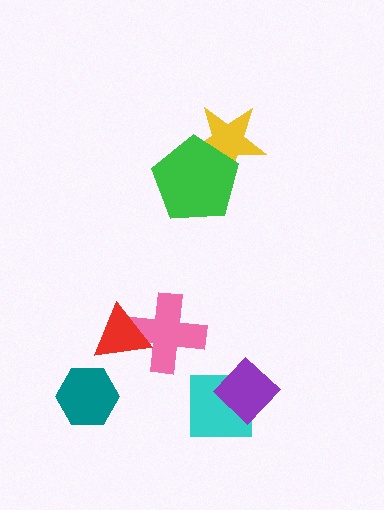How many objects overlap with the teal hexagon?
0 objects overlap with the teal hexagon.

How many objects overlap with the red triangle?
1 object overlaps with the red triangle.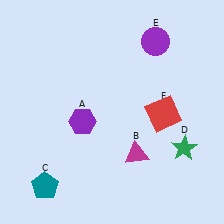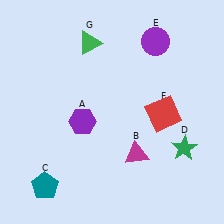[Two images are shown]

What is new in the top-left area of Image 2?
A green triangle (G) was added in the top-left area of Image 2.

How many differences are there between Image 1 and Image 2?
There is 1 difference between the two images.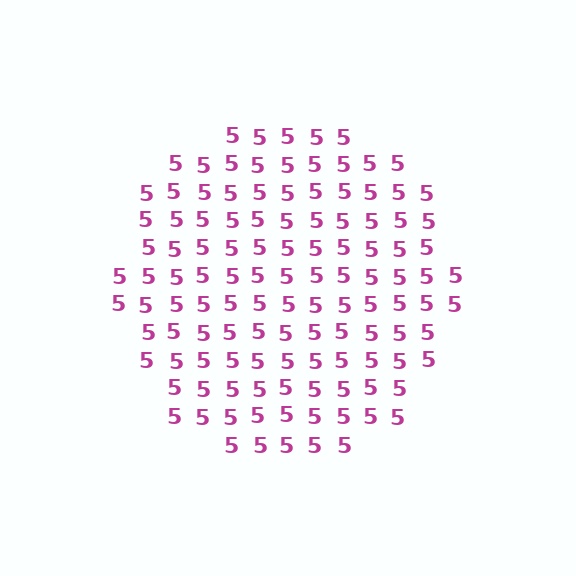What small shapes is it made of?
It is made of small digit 5's.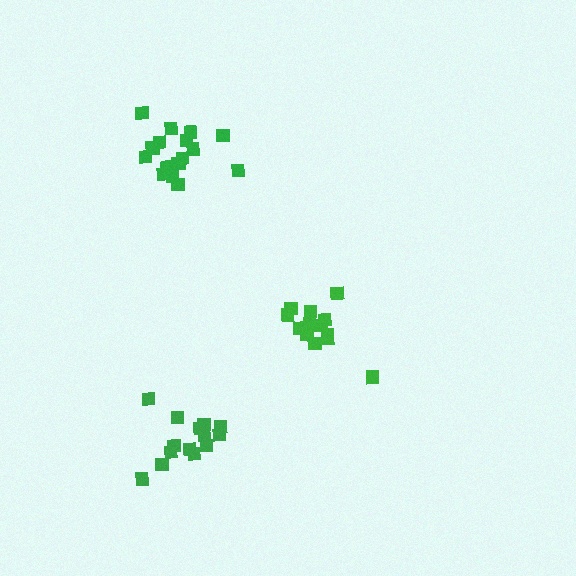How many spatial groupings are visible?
There are 3 spatial groupings.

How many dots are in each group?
Group 1: 13 dots, Group 2: 18 dots, Group 3: 14 dots (45 total).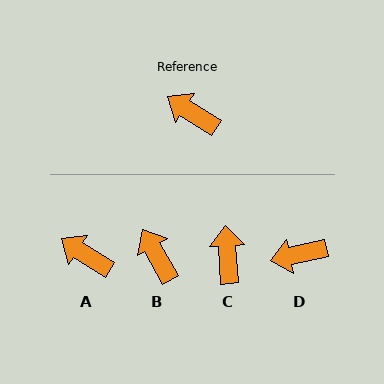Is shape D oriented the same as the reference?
No, it is off by about 45 degrees.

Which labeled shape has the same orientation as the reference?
A.